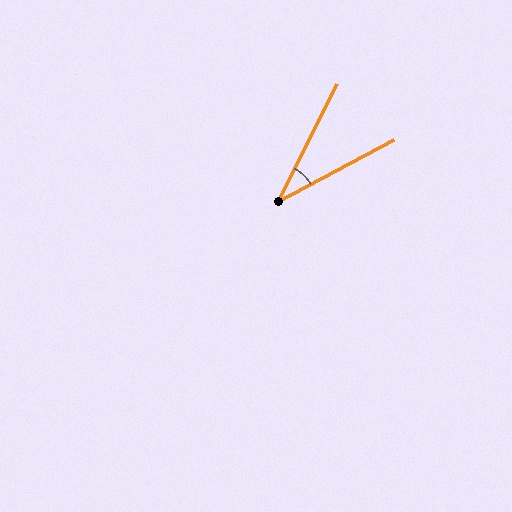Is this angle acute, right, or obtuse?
It is acute.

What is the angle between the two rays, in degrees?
Approximately 35 degrees.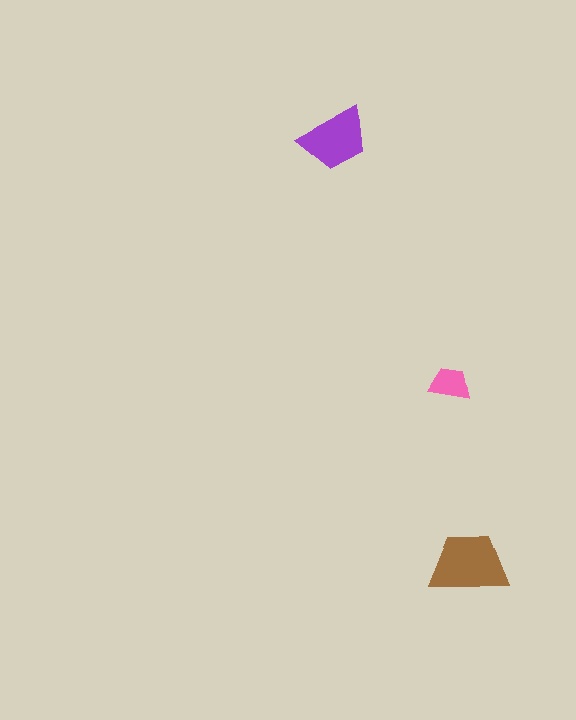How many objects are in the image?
There are 3 objects in the image.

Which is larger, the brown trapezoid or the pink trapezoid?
The brown one.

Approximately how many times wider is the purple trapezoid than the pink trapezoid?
About 1.5 times wider.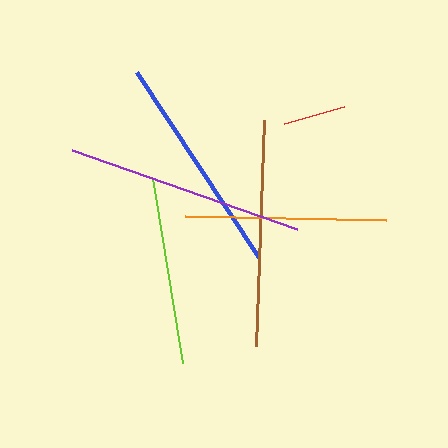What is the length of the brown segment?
The brown segment is approximately 227 pixels long.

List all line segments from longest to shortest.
From longest to shortest: purple, brown, blue, orange, lime, red.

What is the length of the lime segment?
The lime segment is approximately 187 pixels long.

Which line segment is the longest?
The purple line is the longest at approximately 238 pixels.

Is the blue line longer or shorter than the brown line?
The brown line is longer than the blue line.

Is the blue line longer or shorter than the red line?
The blue line is longer than the red line.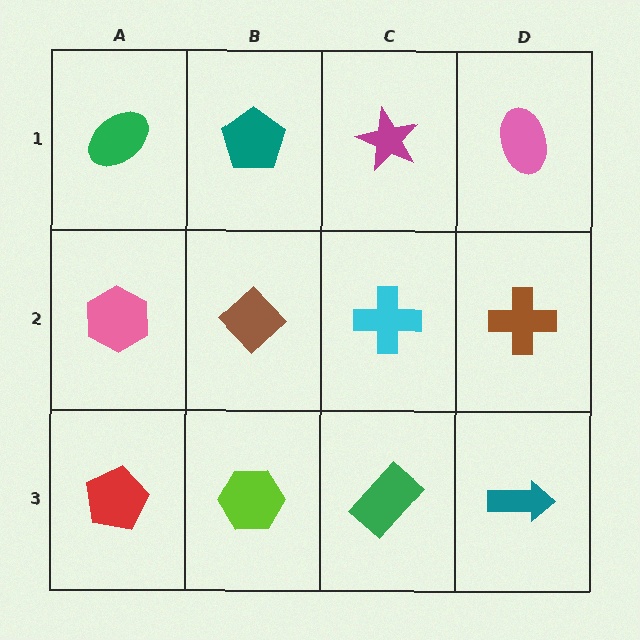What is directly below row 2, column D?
A teal arrow.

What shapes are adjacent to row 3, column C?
A cyan cross (row 2, column C), a lime hexagon (row 3, column B), a teal arrow (row 3, column D).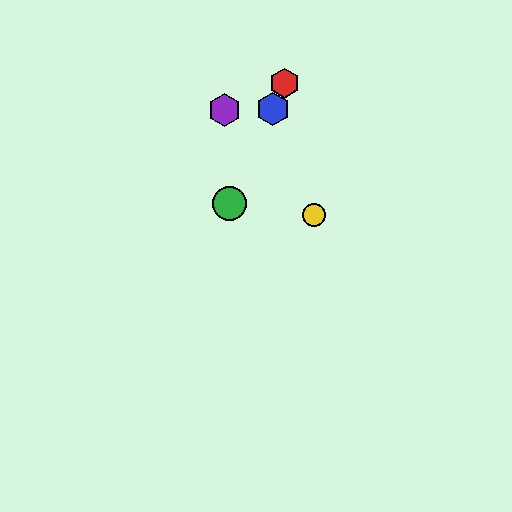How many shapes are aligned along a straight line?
3 shapes (the red hexagon, the blue hexagon, the green circle) are aligned along a straight line.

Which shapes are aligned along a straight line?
The red hexagon, the blue hexagon, the green circle are aligned along a straight line.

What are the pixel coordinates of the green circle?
The green circle is at (230, 204).